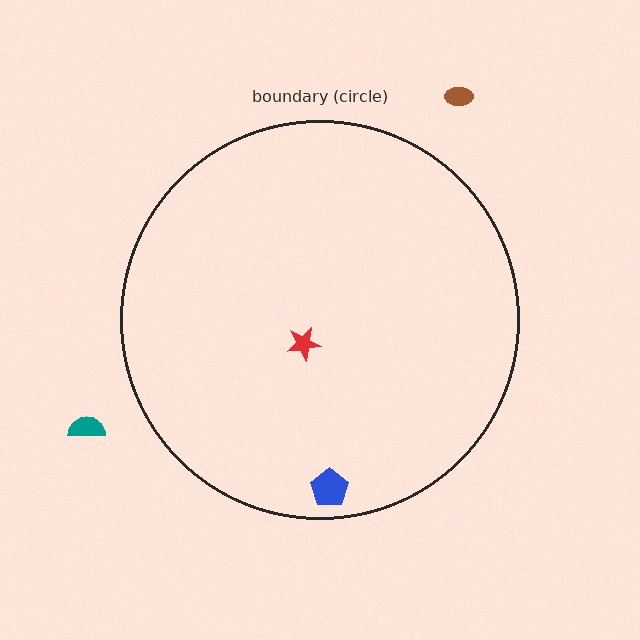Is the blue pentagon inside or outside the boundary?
Inside.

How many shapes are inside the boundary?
2 inside, 2 outside.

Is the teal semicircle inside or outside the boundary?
Outside.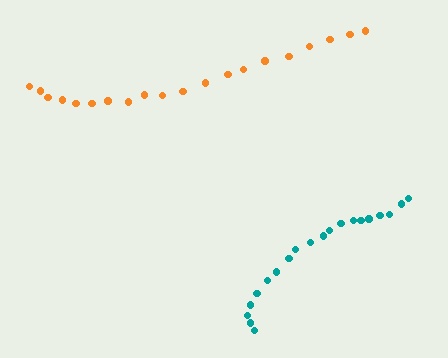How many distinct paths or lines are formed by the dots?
There are 2 distinct paths.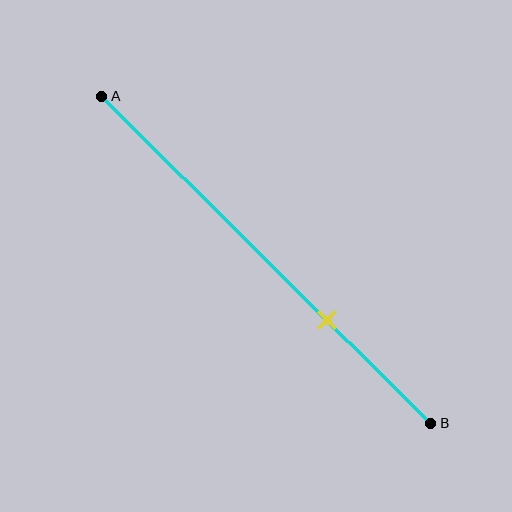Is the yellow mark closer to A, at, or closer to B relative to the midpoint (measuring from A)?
The yellow mark is closer to point B than the midpoint of segment AB.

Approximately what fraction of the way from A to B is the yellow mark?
The yellow mark is approximately 70% of the way from A to B.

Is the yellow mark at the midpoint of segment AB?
No, the mark is at about 70% from A, not at the 50% midpoint.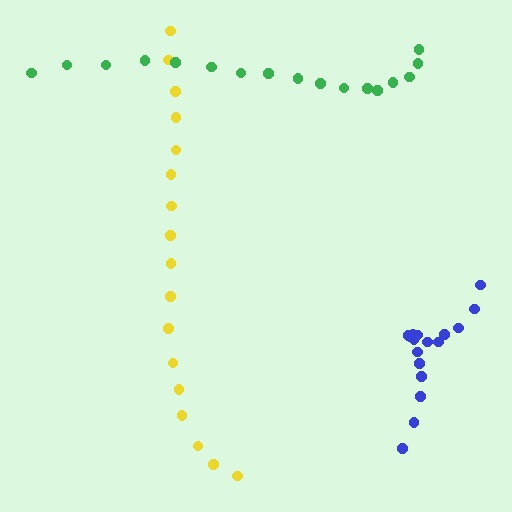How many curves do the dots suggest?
There are 3 distinct paths.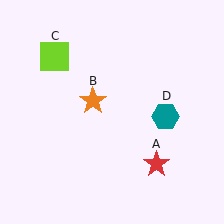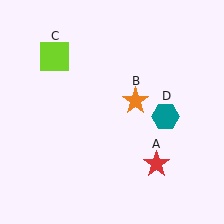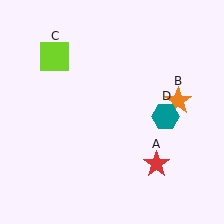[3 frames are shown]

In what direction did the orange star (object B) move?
The orange star (object B) moved right.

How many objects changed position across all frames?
1 object changed position: orange star (object B).